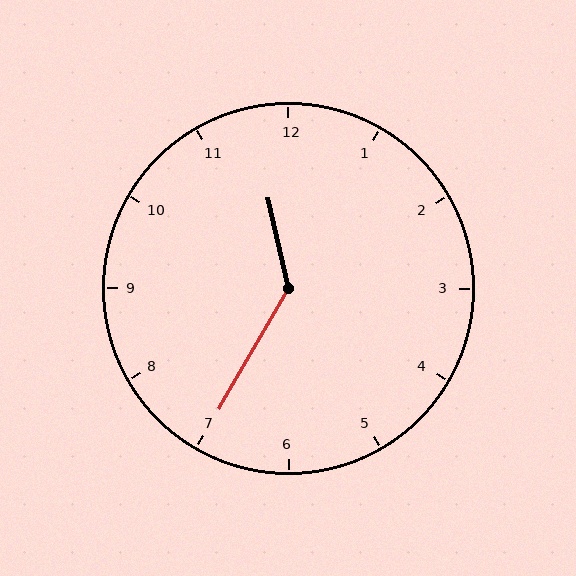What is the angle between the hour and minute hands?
Approximately 138 degrees.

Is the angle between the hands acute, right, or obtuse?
It is obtuse.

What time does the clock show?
11:35.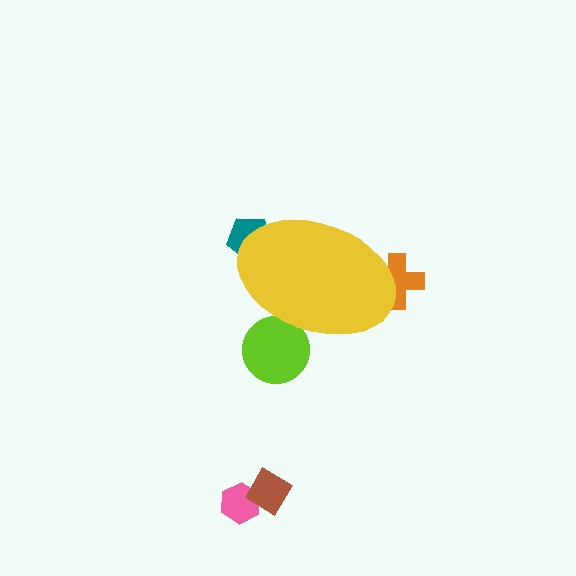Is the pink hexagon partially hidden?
No, the pink hexagon is fully visible.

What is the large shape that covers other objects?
A yellow ellipse.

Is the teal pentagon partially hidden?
Yes, the teal pentagon is partially hidden behind the yellow ellipse.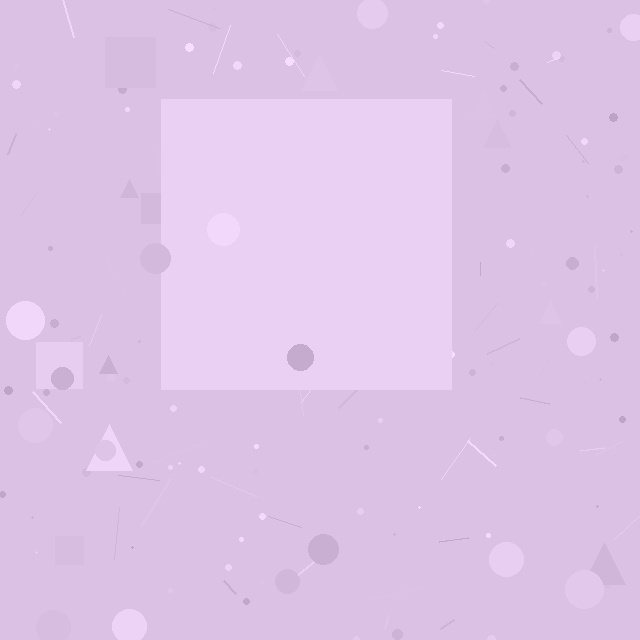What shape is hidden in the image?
A square is hidden in the image.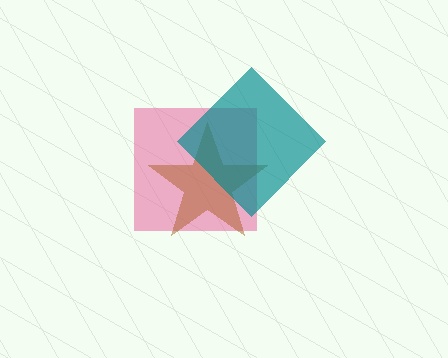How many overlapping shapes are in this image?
There are 3 overlapping shapes in the image.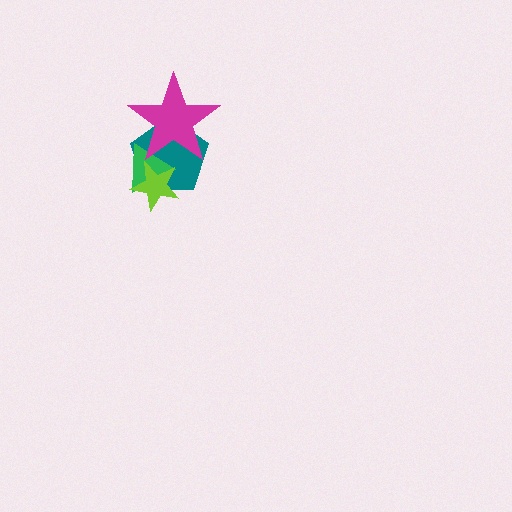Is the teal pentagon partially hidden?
Yes, it is partially covered by another shape.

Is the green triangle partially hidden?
Yes, it is partially covered by another shape.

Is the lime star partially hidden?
No, no other shape covers it.